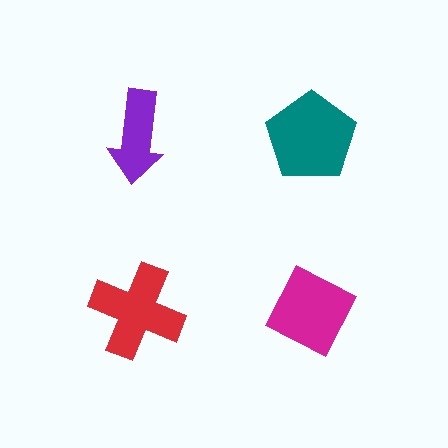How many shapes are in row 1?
2 shapes.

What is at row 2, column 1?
A red cross.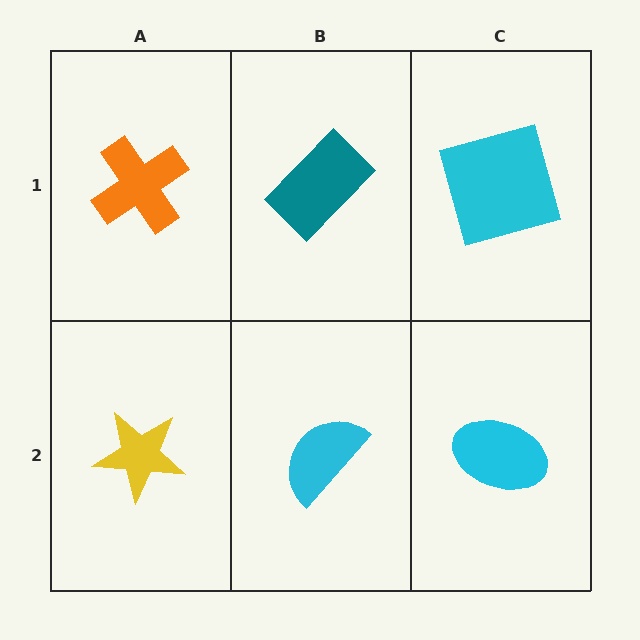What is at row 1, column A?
An orange cross.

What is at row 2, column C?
A cyan ellipse.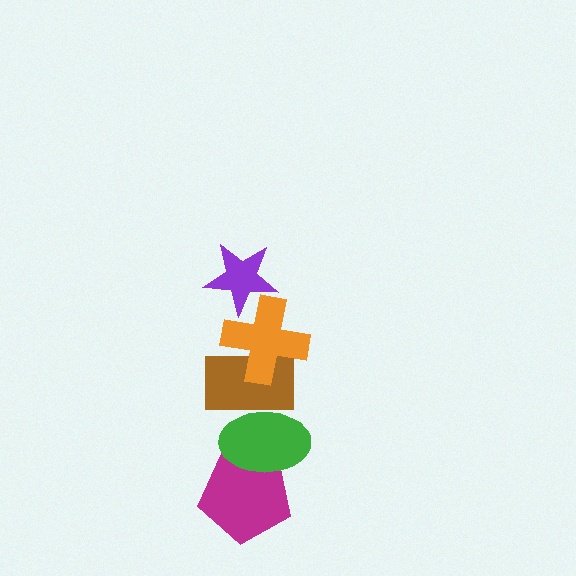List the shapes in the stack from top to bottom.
From top to bottom: the purple star, the orange cross, the brown rectangle, the green ellipse, the magenta pentagon.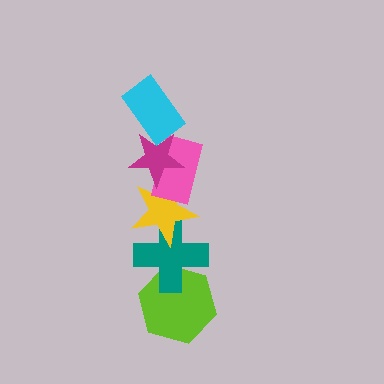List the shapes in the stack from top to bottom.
From top to bottom: the cyan rectangle, the magenta star, the pink rectangle, the yellow star, the teal cross, the lime hexagon.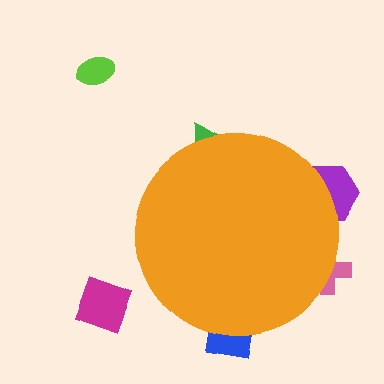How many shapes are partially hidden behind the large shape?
4 shapes are partially hidden.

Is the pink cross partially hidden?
Yes, the pink cross is partially hidden behind the orange circle.